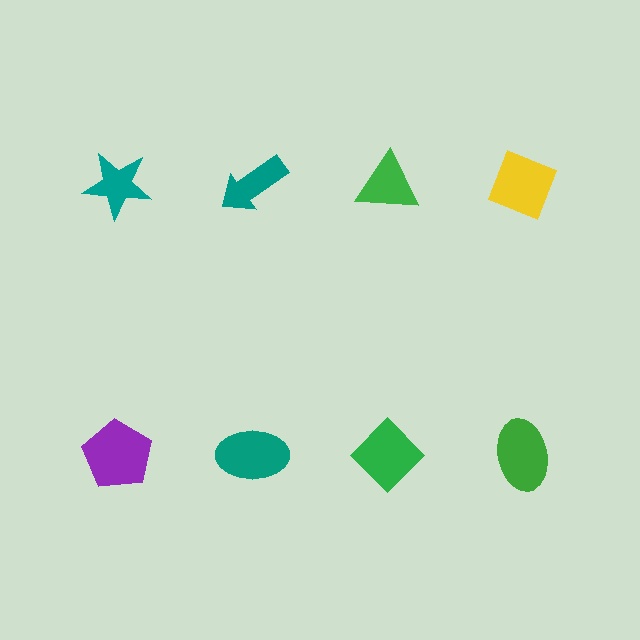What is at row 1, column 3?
A green triangle.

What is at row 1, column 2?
A teal arrow.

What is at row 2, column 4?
A green ellipse.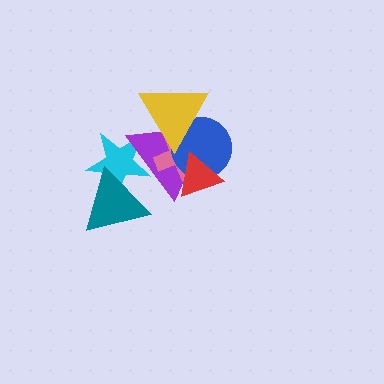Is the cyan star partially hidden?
Yes, it is partially covered by another shape.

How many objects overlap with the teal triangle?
2 objects overlap with the teal triangle.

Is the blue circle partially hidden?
Yes, it is partially covered by another shape.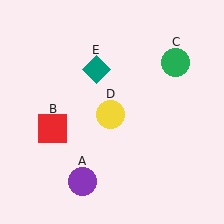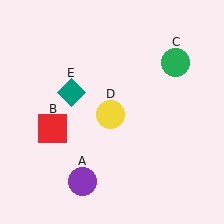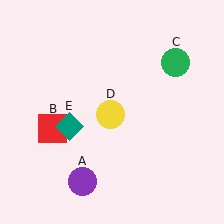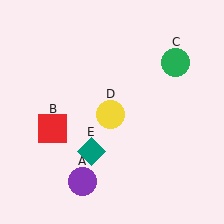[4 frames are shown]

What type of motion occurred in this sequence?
The teal diamond (object E) rotated counterclockwise around the center of the scene.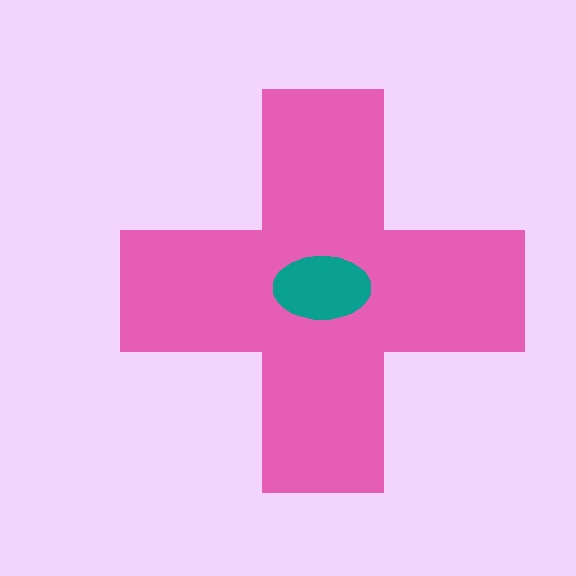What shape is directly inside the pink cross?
The teal ellipse.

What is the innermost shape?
The teal ellipse.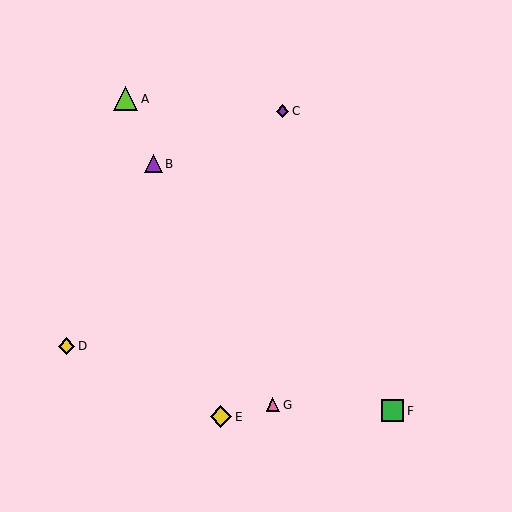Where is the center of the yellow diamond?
The center of the yellow diamond is at (66, 346).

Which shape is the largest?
The lime triangle (labeled A) is the largest.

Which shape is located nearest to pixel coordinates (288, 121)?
The purple diamond (labeled C) at (283, 111) is nearest to that location.